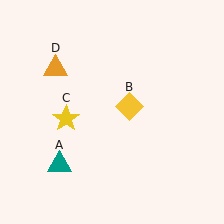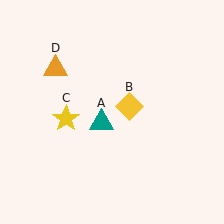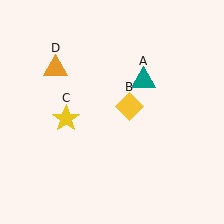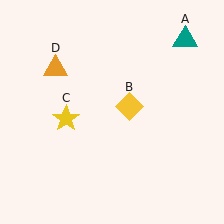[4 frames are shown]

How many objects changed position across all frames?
1 object changed position: teal triangle (object A).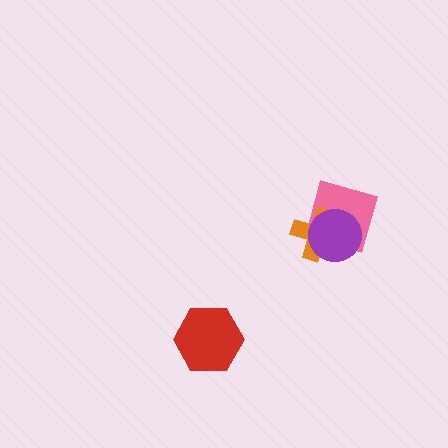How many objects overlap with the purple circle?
2 objects overlap with the purple circle.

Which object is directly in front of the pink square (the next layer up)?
The orange cross is directly in front of the pink square.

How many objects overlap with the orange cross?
2 objects overlap with the orange cross.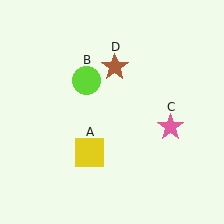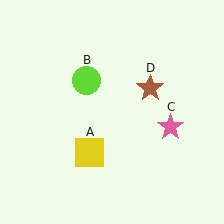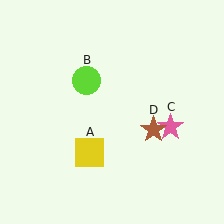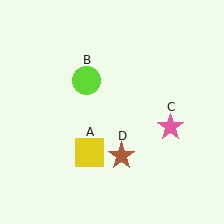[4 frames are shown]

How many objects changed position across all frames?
1 object changed position: brown star (object D).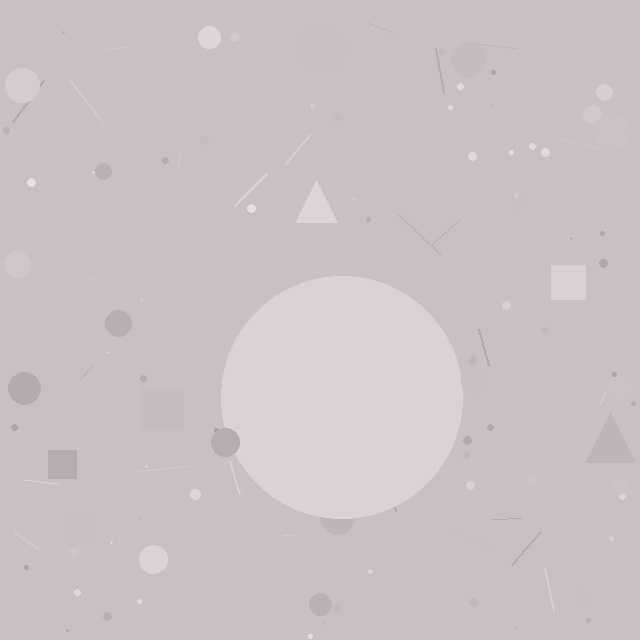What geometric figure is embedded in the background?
A circle is embedded in the background.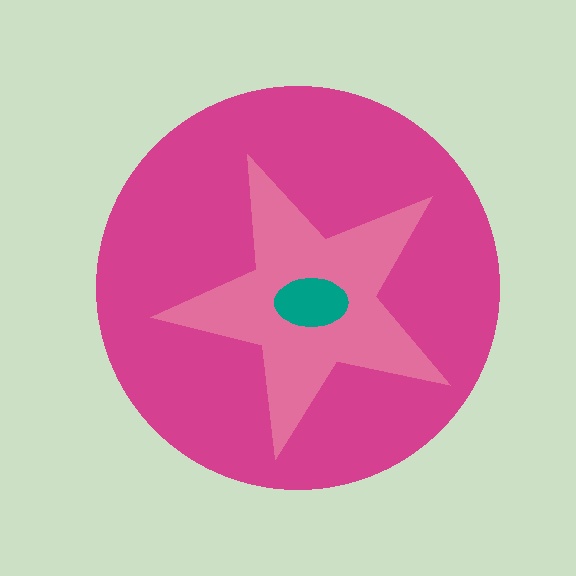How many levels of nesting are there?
3.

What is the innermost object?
The teal ellipse.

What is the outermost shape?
The magenta circle.